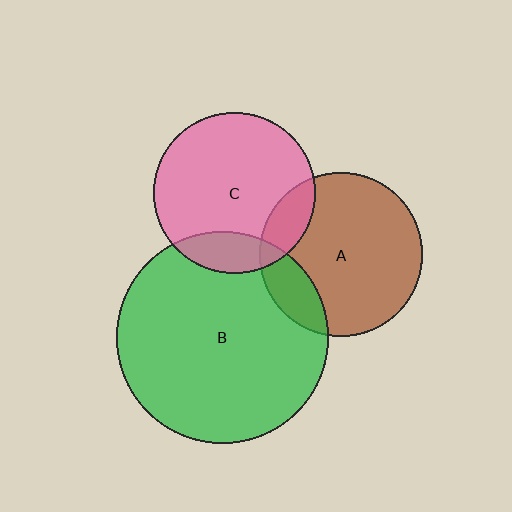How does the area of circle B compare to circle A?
Approximately 1.7 times.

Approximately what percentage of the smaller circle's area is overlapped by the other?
Approximately 15%.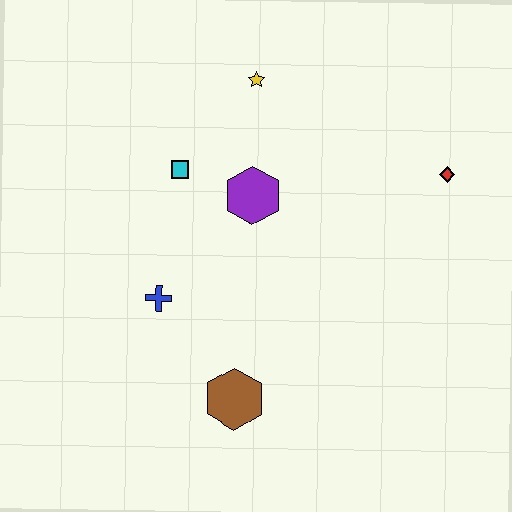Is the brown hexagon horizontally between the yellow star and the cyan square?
Yes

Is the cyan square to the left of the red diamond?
Yes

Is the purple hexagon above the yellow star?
No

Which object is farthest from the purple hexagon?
The brown hexagon is farthest from the purple hexagon.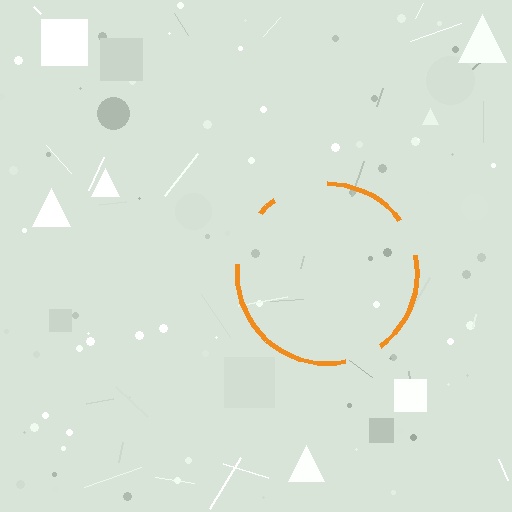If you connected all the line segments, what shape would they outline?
They would outline a circle.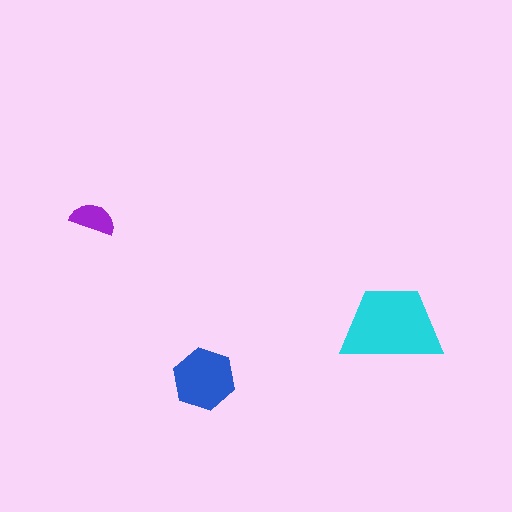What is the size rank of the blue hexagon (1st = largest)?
2nd.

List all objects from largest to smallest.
The cyan trapezoid, the blue hexagon, the purple semicircle.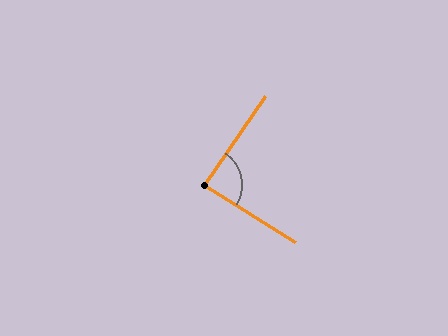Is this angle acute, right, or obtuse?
It is approximately a right angle.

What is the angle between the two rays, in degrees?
Approximately 87 degrees.